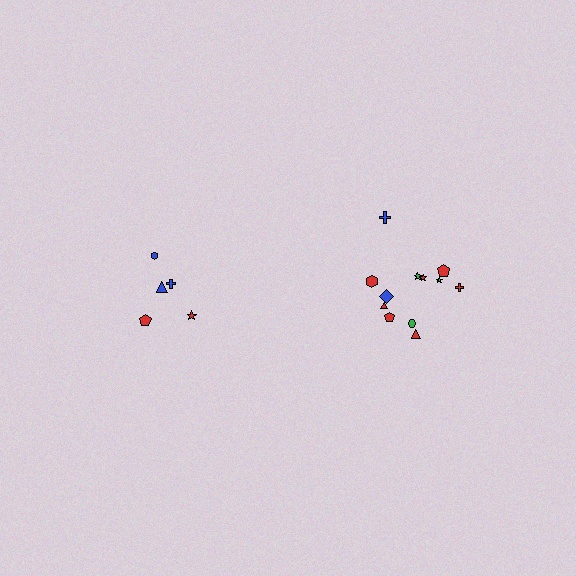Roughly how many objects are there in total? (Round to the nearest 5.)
Roughly 15 objects in total.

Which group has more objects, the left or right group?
The right group.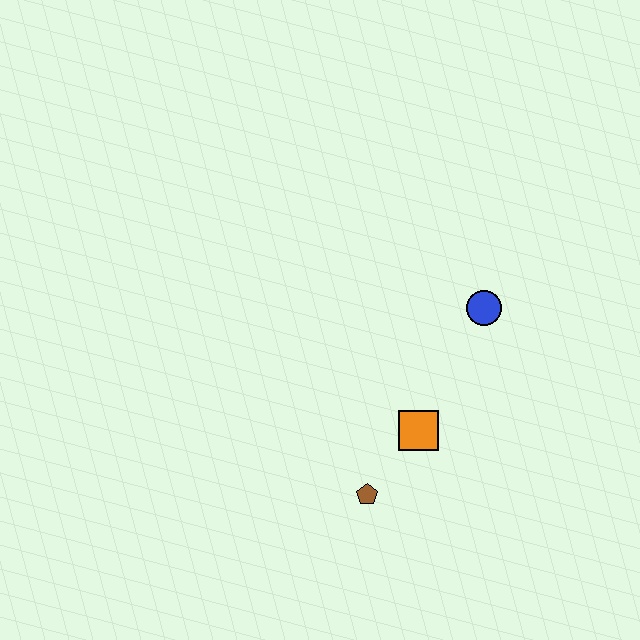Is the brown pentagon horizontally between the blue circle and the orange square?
No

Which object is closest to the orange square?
The brown pentagon is closest to the orange square.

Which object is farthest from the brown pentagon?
The blue circle is farthest from the brown pentagon.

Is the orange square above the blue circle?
No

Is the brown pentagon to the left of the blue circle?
Yes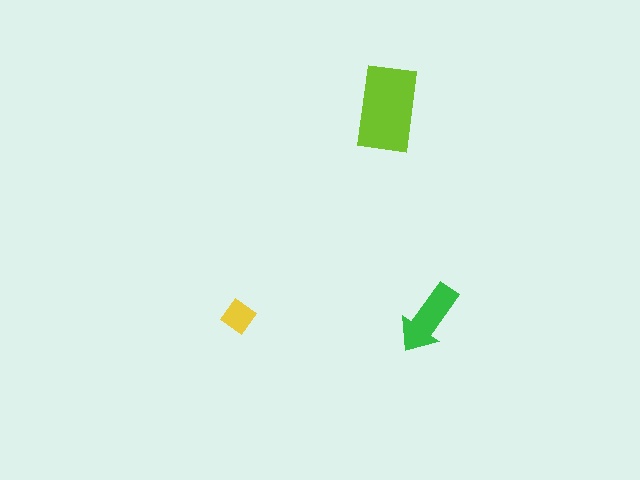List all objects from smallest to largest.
The yellow diamond, the green arrow, the lime rectangle.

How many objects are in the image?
There are 3 objects in the image.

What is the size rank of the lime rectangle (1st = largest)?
1st.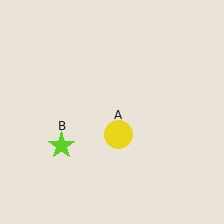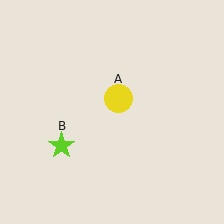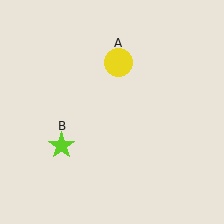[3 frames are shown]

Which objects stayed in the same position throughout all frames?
Lime star (object B) remained stationary.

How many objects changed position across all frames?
1 object changed position: yellow circle (object A).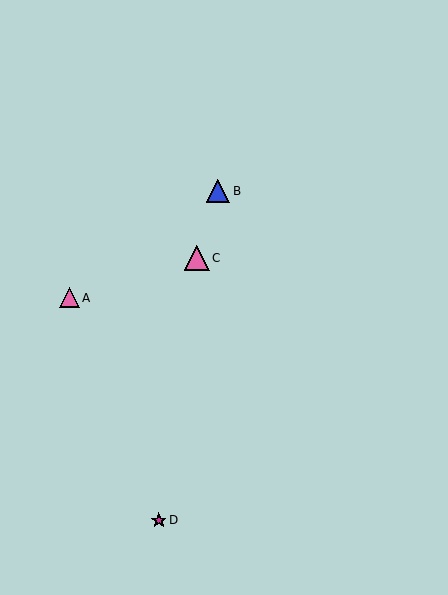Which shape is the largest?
The pink triangle (labeled C) is the largest.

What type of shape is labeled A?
Shape A is a pink triangle.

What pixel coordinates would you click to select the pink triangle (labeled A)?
Click at (69, 298) to select the pink triangle A.